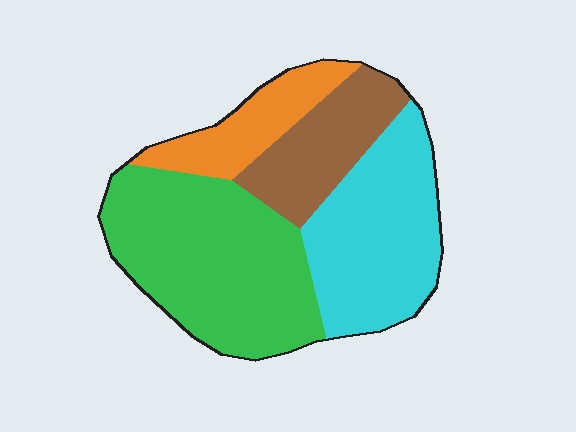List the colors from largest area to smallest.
From largest to smallest: green, cyan, brown, orange.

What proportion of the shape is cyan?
Cyan covers around 30% of the shape.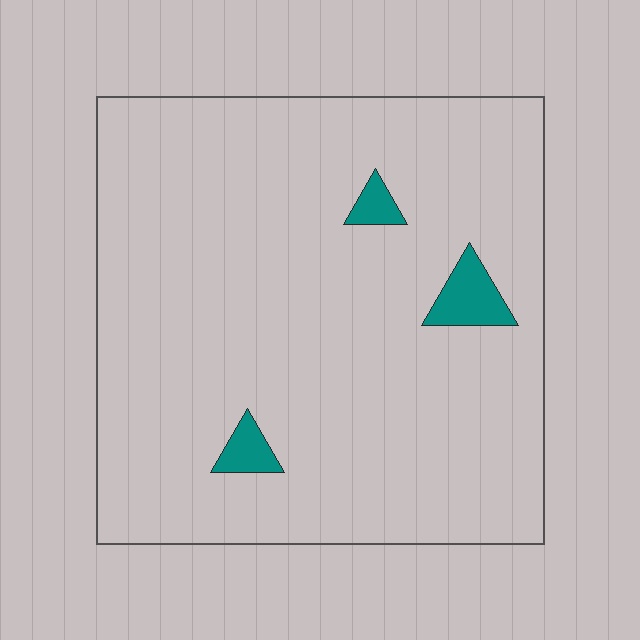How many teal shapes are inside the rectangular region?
3.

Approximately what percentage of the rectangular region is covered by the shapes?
Approximately 5%.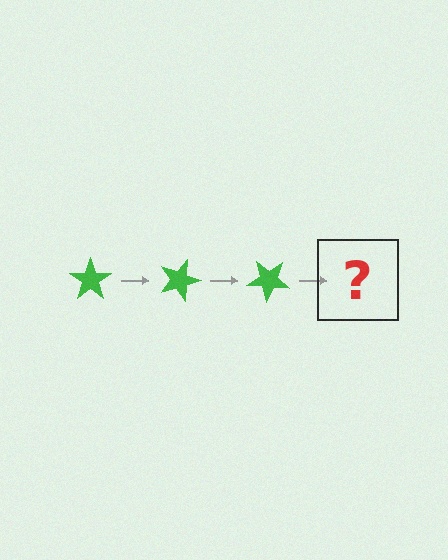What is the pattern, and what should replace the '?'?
The pattern is that the star rotates 20 degrees each step. The '?' should be a green star rotated 60 degrees.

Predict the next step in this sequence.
The next step is a green star rotated 60 degrees.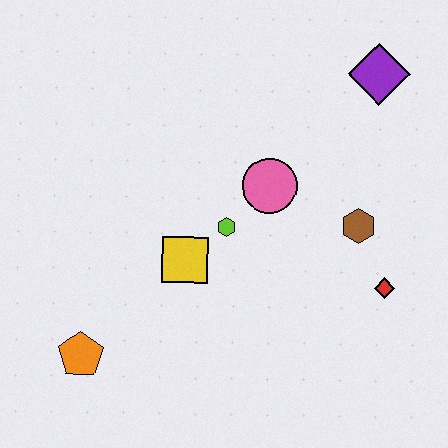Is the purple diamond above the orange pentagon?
Yes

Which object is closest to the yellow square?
The lime hexagon is closest to the yellow square.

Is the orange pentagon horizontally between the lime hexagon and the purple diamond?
No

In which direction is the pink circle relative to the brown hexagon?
The pink circle is to the left of the brown hexagon.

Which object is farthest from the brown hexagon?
The orange pentagon is farthest from the brown hexagon.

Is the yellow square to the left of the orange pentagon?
No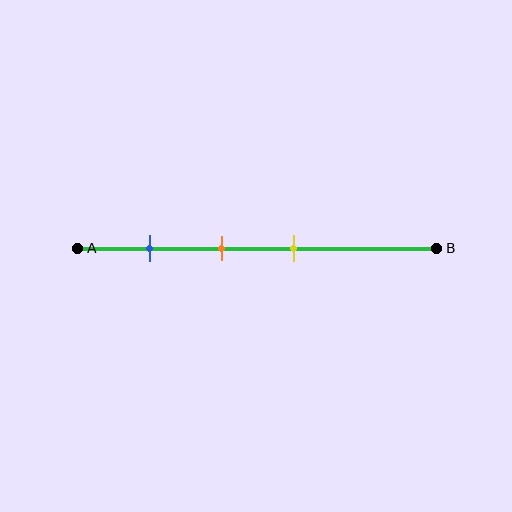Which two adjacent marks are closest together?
The orange and yellow marks are the closest adjacent pair.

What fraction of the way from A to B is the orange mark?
The orange mark is approximately 40% (0.4) of the way from A to B.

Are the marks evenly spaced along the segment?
Yes, the marks are approximately evenly spaced.